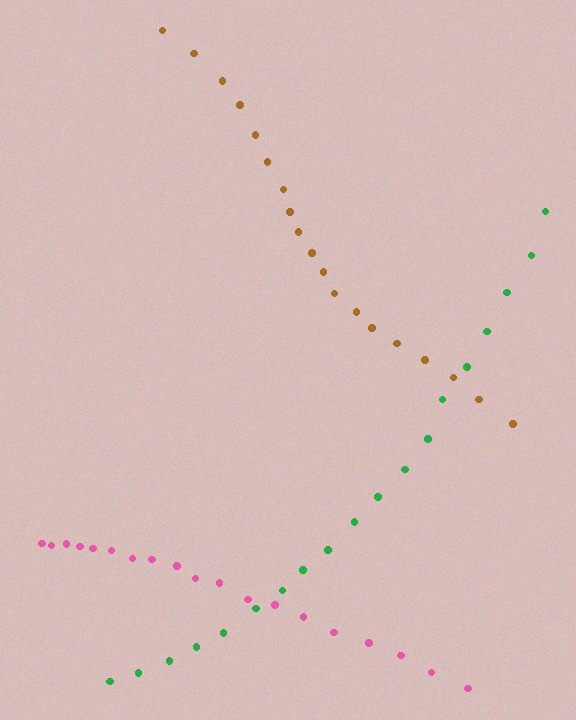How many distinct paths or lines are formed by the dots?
There are 3 distinct paths.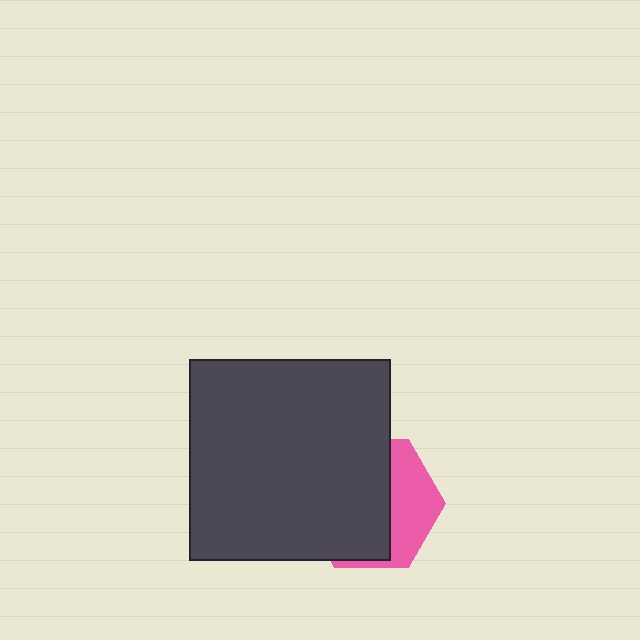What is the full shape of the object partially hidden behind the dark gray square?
The partially hidden object is a pink hexagon.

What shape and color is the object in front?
The object in front is a dark gray square.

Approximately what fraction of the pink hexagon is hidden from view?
Roughly 65% of the pink hexagon is hidden behind the dark gray square.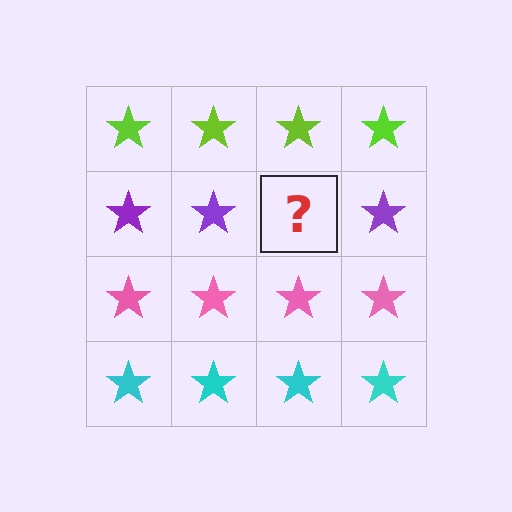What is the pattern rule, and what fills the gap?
The rule is that each row has a consistent color. The gap should be filled with a purple star.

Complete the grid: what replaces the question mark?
The question mark should be replaced with a purple star.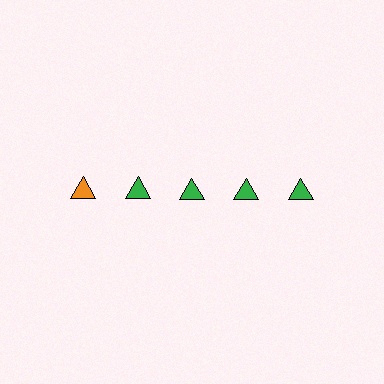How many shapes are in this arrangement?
There are 5 shapes arranged in a grid pattern.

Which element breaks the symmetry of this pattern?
The orange triangle in the top row, leftmost column breaks the symmetry. All other shapes are green triangles.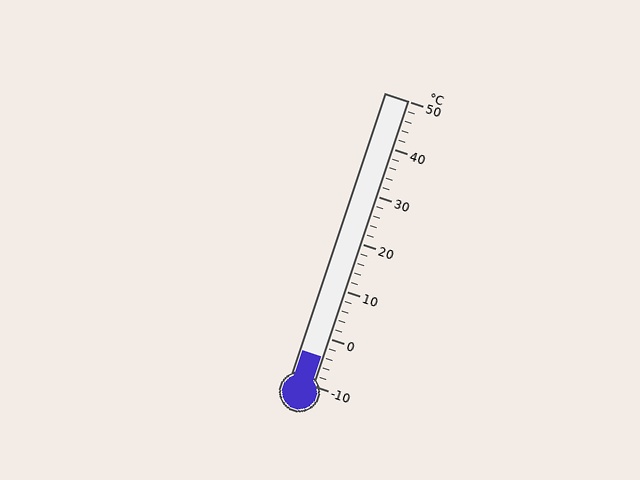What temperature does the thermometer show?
The thermometer shows approximately -4°C.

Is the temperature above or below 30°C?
The temperature is below 30°C.